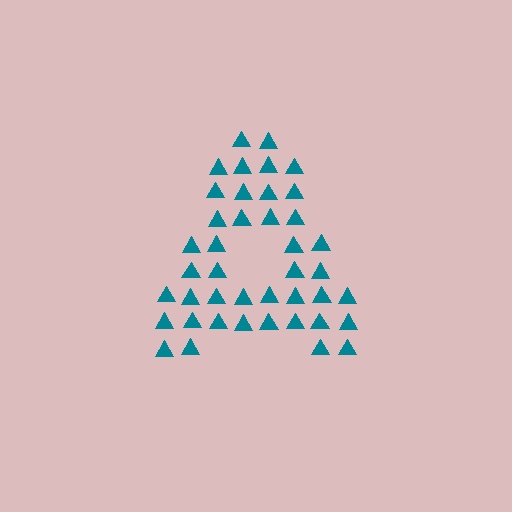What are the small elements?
The small elements are triangles.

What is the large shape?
The large shape is the letter A.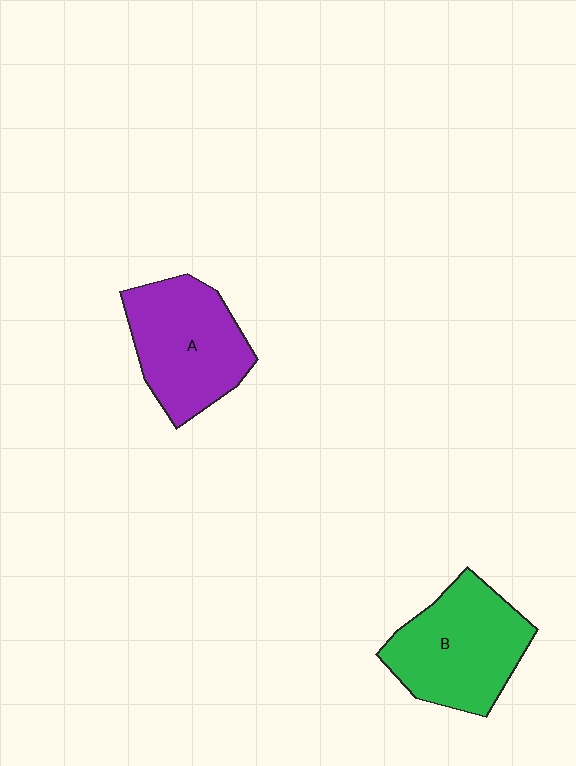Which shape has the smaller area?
Shape A (purple).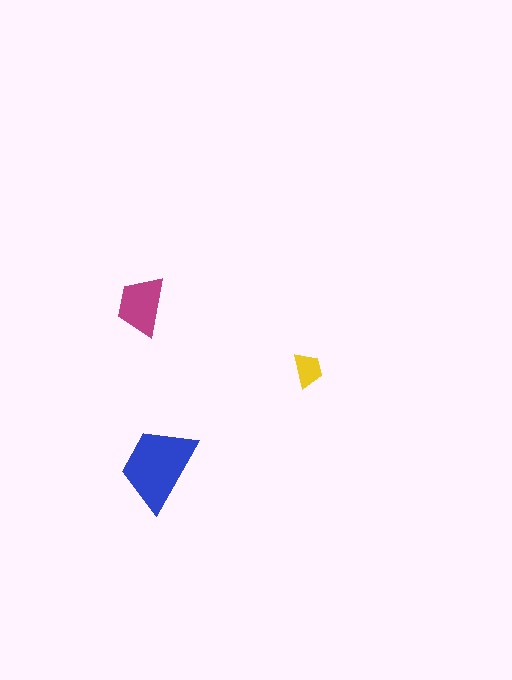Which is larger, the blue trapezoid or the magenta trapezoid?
The blue one.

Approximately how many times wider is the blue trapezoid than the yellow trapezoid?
About 2.5 times wider.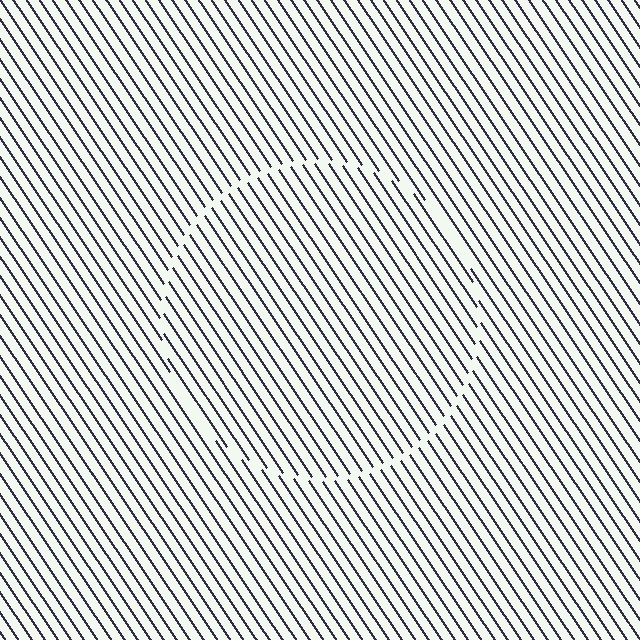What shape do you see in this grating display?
An illusory circle. The interior of the shape contains the same grating, shifted by half a period — the contour is defined by the phase discontinuity where line-ends from the inner and outer gratings abut.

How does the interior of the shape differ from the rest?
The interior of the shape contains the same grating, shifted by half a period — the contour is defined by the phase discontinuity where line-ends from the inner and outer gratings abut.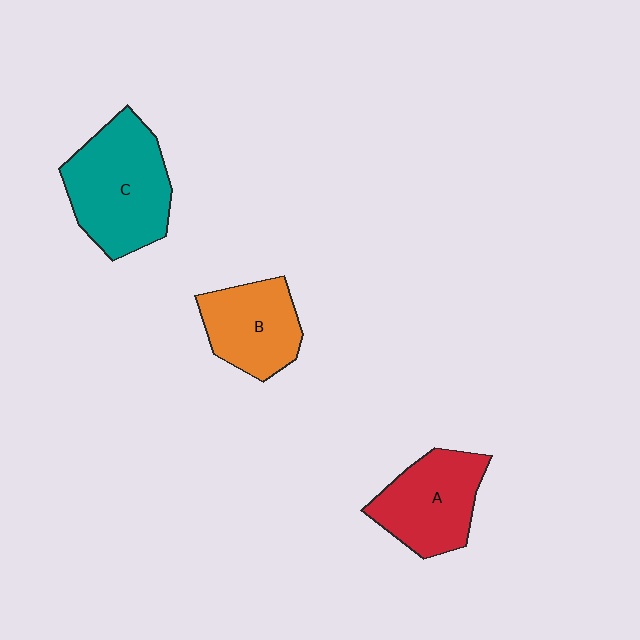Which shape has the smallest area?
Shape B (orange).